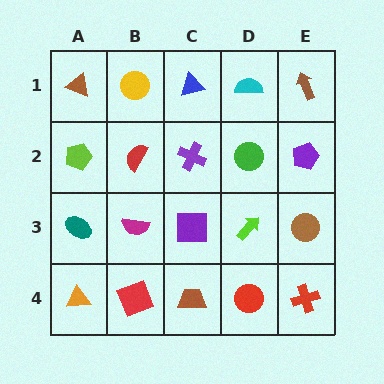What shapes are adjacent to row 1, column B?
A red semicircle (row 2, column B), a brown triangle (row 1, column A), a blue triangle (row 1, column C).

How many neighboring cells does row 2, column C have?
4.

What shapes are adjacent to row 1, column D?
A green circle (row 2, column D), a blue triangle (row 1, column C), a brown arrow (row 1, column E).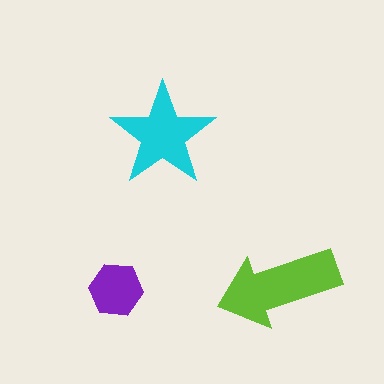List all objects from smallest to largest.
The purple hexagon, the cyan star, the lime arrow.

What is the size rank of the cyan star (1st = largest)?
2nd.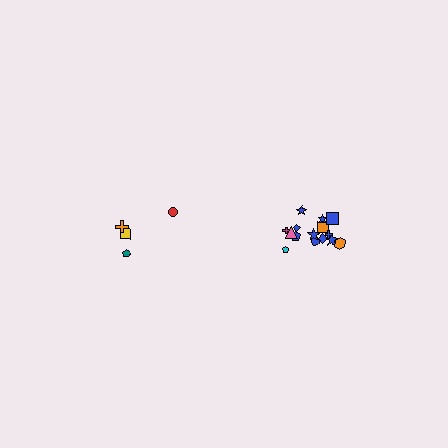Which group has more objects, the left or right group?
The right group.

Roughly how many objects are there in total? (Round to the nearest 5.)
Roughly 20 objects in total.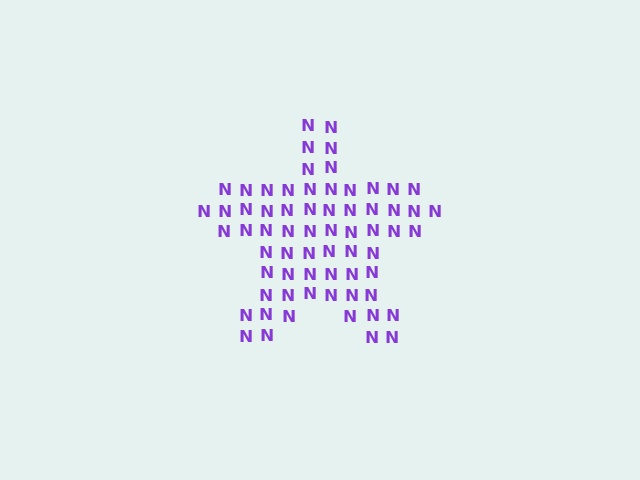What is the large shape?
The large shape is a star.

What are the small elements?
The small elements are letter N's.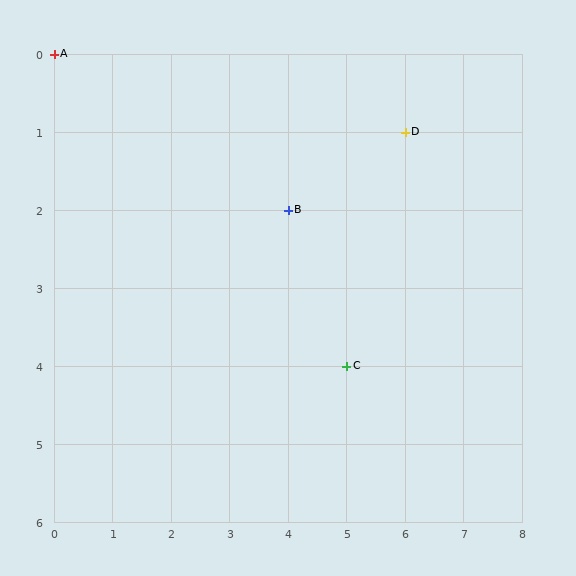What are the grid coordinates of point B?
Point B is at grid coordinates (4, 2).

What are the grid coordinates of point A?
Point A is at grid coordinates (0, 0).